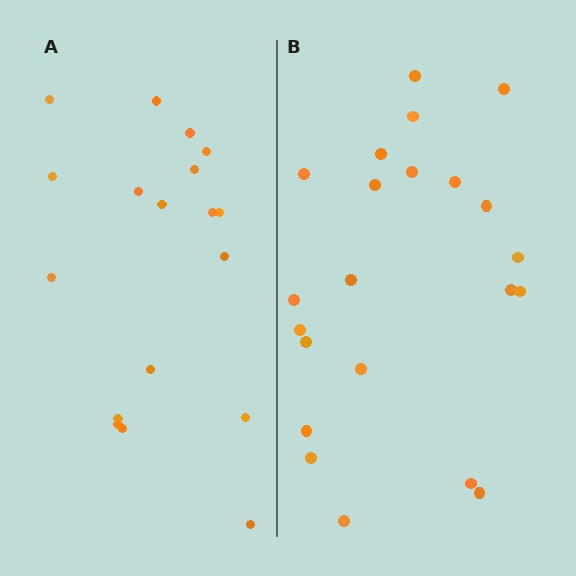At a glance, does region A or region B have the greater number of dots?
Region B (the right region) has more dots.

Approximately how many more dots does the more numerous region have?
Region B has about 4 more dots than region A.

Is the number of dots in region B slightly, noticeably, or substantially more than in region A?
Region B has only slightly more — the two regions are fairly close. The ratio is roughly 1.2 to 1.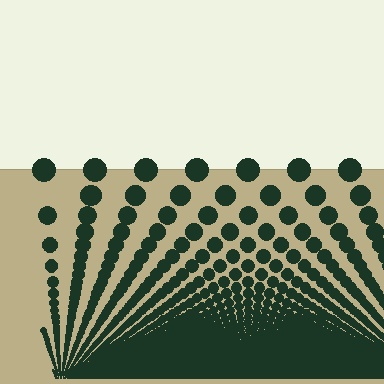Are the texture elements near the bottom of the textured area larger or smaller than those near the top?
Smaller. The gradient is inverted — elements near the bottom are smaller and denser.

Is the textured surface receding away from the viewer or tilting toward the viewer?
The surface appears to tilt toward the viewer. Texture elements get larger and sparser toward the top.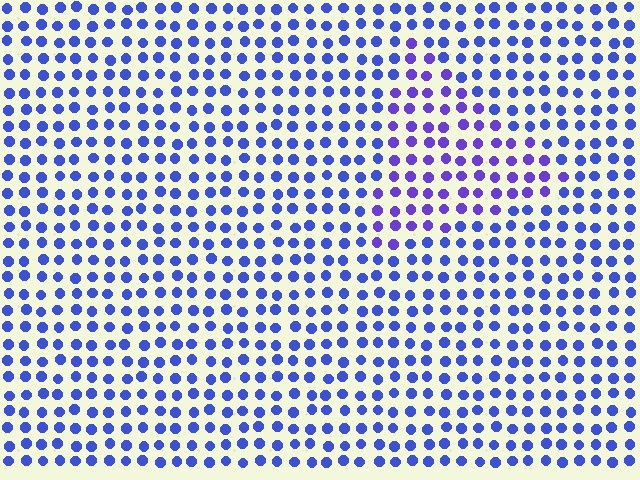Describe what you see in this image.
The image is filled with small blue elements in a uniform arrangement. A triangle-shaped region is visible where the elements are tinted to a slightly different hue, forming a subtle color boundary.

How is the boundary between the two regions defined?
The boundary is defined purely by a slight shift in hue (about 26 degrees). Spacing, size, and orientation are identical on both sides.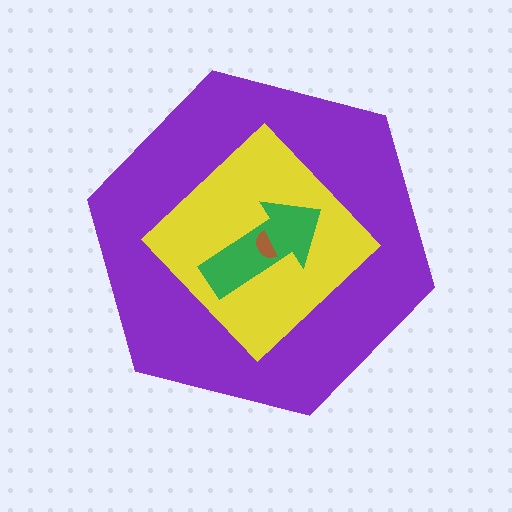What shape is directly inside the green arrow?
The brown semicircle.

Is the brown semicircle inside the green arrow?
Yes.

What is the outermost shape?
The purple hexagon.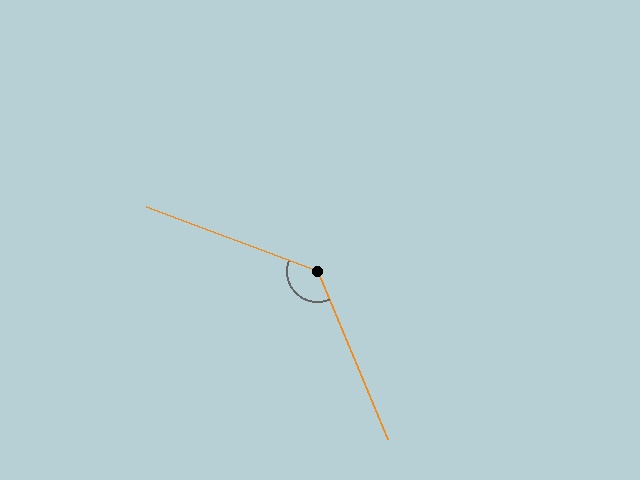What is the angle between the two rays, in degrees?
Approximately 133 degrees.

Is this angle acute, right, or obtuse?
It is obtuse.